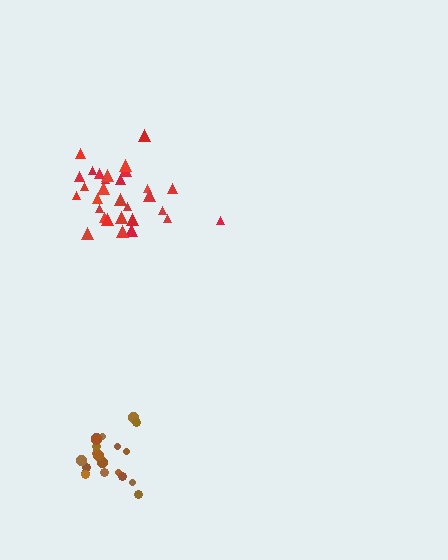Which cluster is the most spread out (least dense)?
Red.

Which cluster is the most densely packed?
Brown.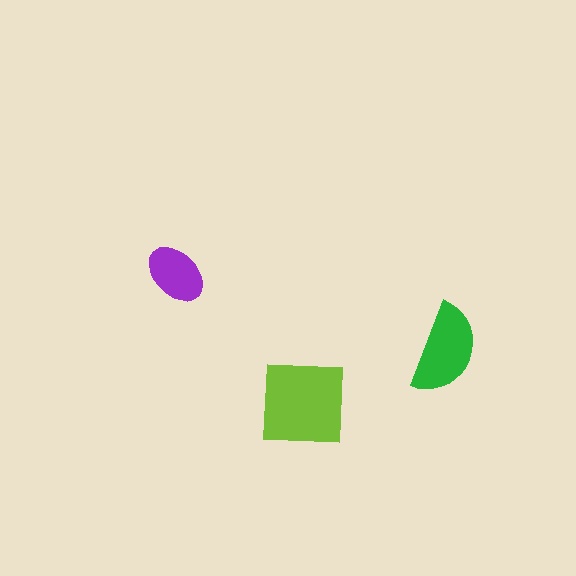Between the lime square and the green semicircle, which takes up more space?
The lime square.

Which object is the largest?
The lime square.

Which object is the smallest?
The purple ellipse.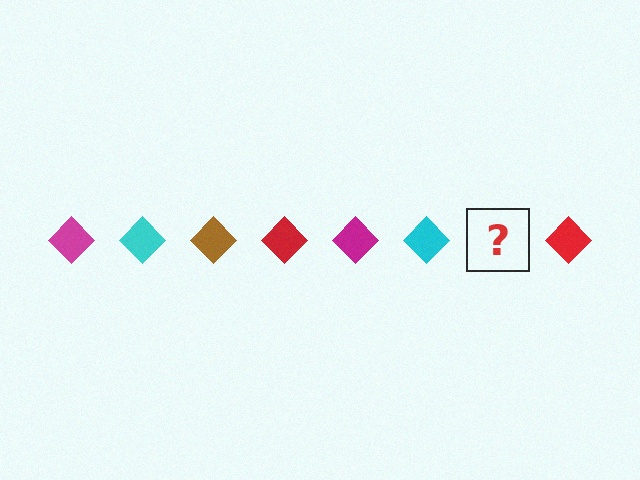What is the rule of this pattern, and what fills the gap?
The rule is that the pattern cycles through magenta, cyan, brown, red diamonds. The gap should be filled with a brown diamond.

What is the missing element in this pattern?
The missing element is a brown diamond.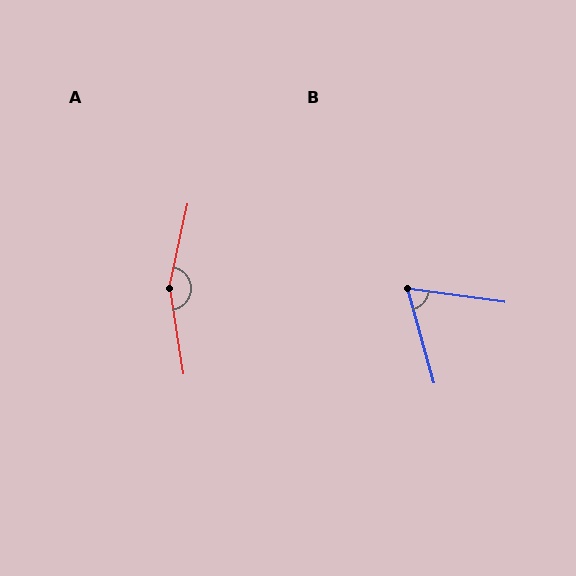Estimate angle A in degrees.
Approximately 159 degrees.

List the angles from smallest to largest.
B (67°), A (159°).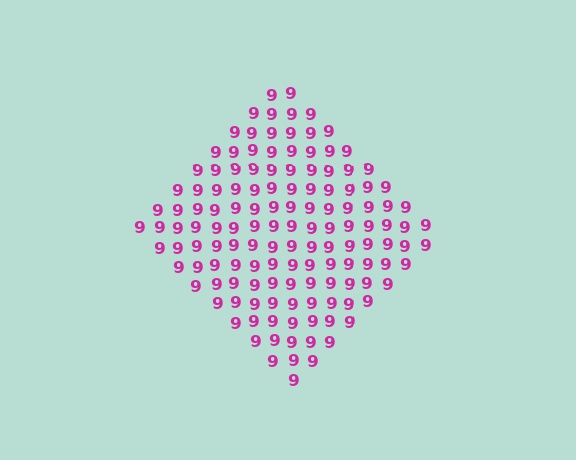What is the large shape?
The large shape is a diamond.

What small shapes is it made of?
It is made of small digit 9's.